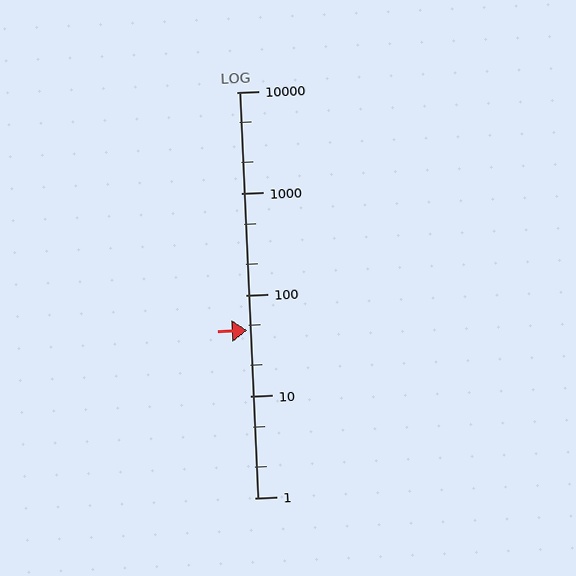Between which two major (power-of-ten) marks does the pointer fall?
The pointer is between 10 and 100.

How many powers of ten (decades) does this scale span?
The scale spans 4 decades, from 1 to 10000.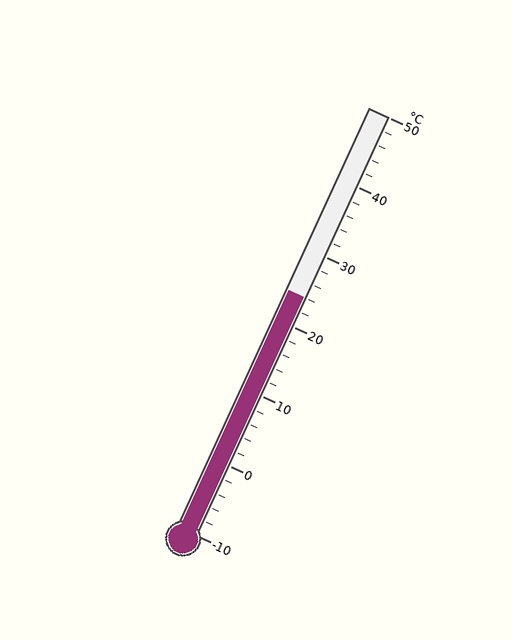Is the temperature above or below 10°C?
The temperature is above 10°C.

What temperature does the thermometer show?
The thermometer shows approximately 24°C.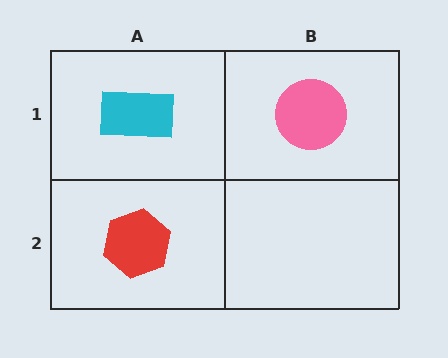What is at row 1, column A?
A cyan rectangle.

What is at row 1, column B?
A pink circle.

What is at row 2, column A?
A red hexagon.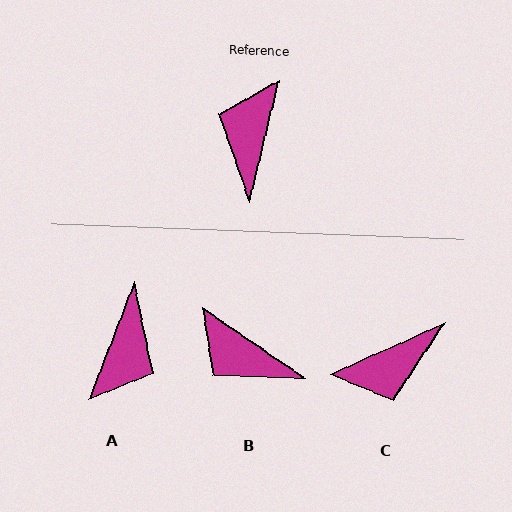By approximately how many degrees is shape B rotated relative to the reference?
Approximately 69 degrees counter-clockwise.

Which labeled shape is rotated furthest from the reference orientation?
A, about 172 degrees away.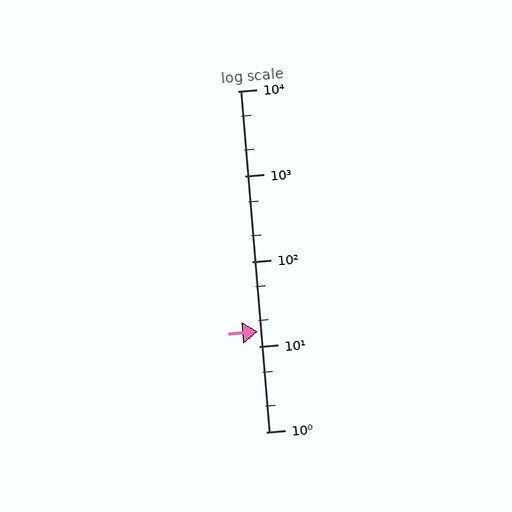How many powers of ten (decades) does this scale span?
The scale spans 4 decades, from 1 to 10000.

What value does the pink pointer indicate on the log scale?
The pointer indicates approximately 15.